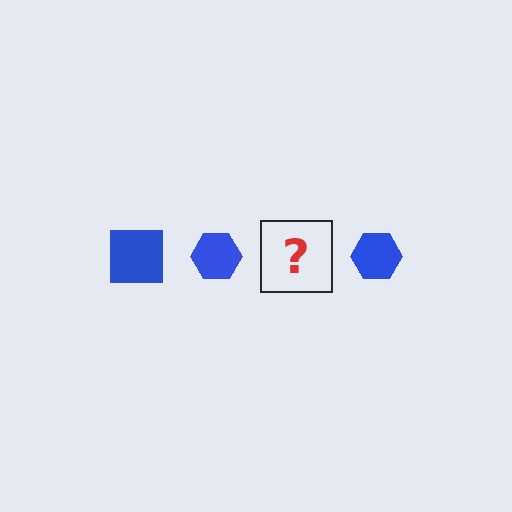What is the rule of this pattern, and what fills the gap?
The rule is that the pattern cycles through square, hexagon shapes in blue. The gap should be filled with a blue square.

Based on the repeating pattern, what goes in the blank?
The blank should be a blue square.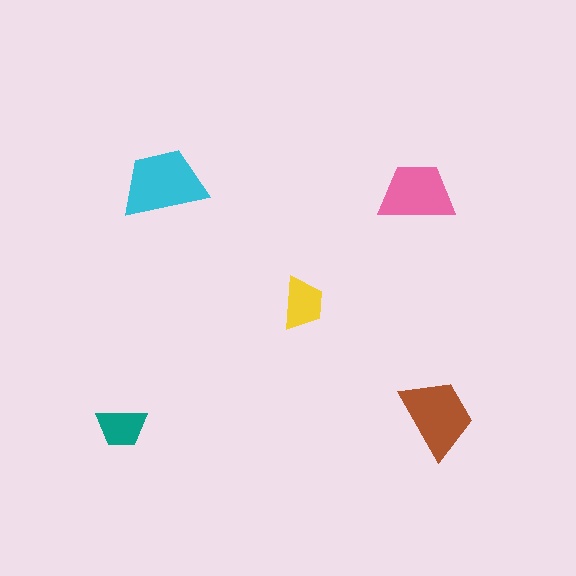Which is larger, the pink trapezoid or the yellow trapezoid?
The pink one.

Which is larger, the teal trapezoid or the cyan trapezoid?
The cyan one.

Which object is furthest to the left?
The teal trapezoid is leftmost.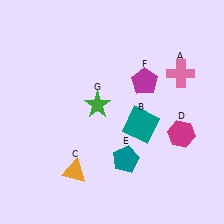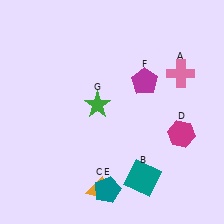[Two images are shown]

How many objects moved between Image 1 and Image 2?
3 objects moved between the two images.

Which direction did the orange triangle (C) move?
The orange triangle (C) moved right.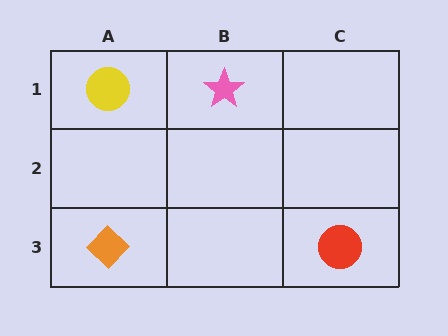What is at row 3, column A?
An orange diamond.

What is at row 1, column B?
A pink star.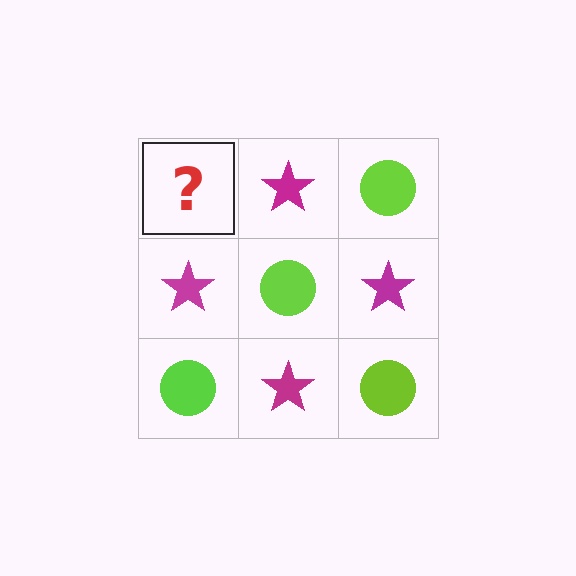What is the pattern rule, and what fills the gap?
The rule is that it alternates lime circle and magenta star in a checkerboard pattern. The gap should be filled with a lime circle.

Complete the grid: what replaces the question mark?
The question mark should be replaced with a lime circle.